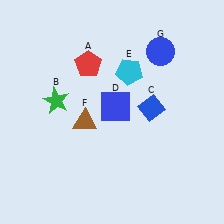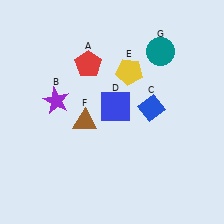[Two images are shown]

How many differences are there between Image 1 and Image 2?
There are 3 differences between the two images.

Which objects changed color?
B changed from green to purple. E changed from cyan to yellow. G changed from blue to teal.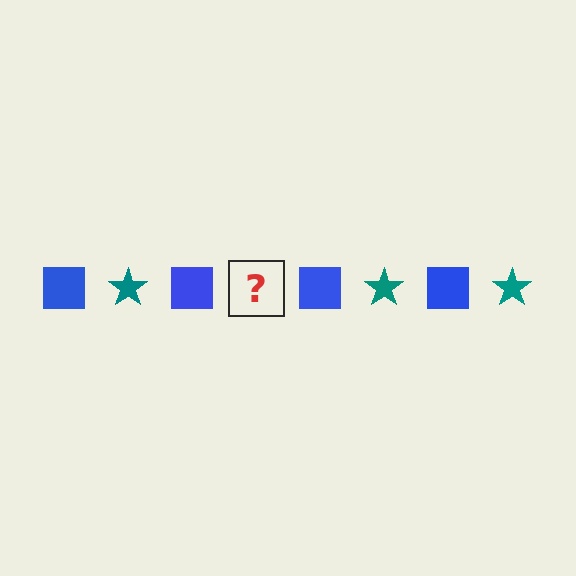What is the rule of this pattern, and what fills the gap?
The rule is that the pattern alternates between blue square and teal star. The gap should be filled with a teal star.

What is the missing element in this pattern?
The missing element is a teal star.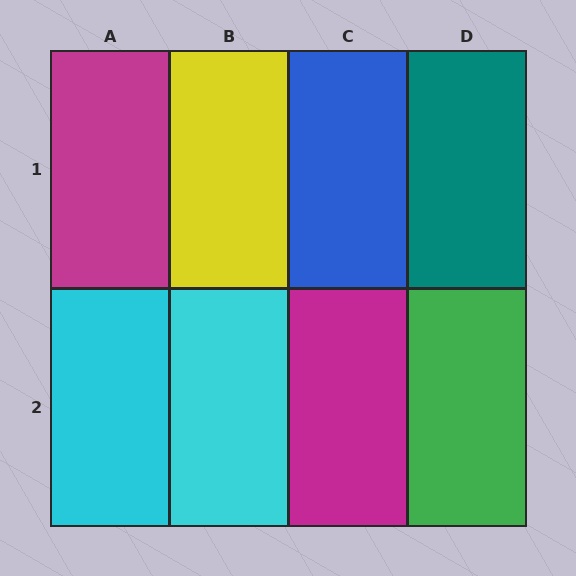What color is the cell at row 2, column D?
Green.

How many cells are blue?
1 cell is blue.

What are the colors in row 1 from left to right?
Magenta, yellow, blue, teal.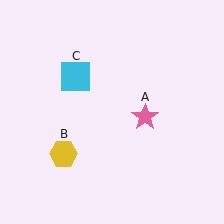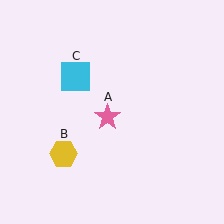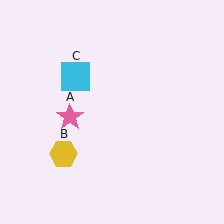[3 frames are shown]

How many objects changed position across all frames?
1 object changed position: pink star (object A).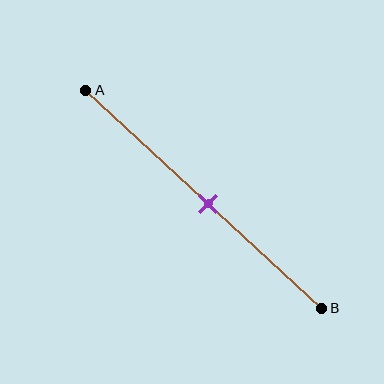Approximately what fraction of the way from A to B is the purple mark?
The purple mark is approximately 50% of the way from A to B.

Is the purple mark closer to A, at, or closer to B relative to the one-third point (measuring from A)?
The purple mark is closer to point B than the one-third point of segment AB.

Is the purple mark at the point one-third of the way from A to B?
No, the mark is at about 50% from A, not at the 33% one-third point.